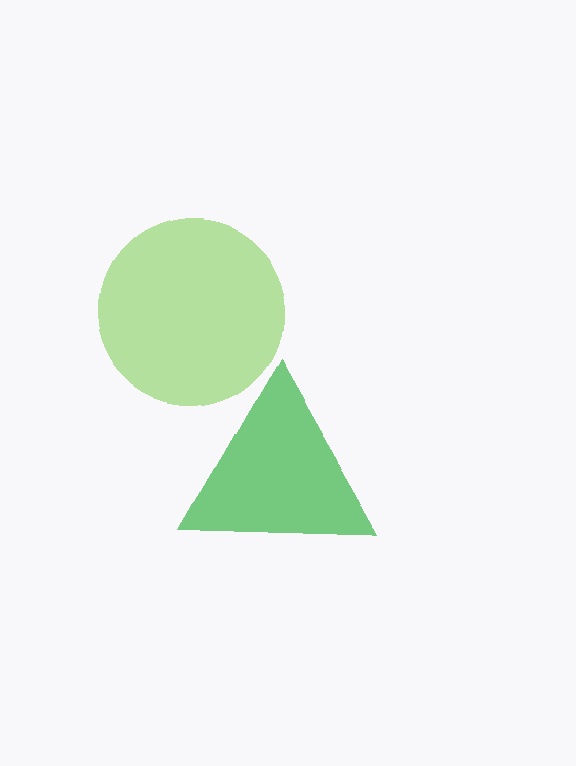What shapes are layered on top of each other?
The layered shapes are: a green triangle, a lime circle.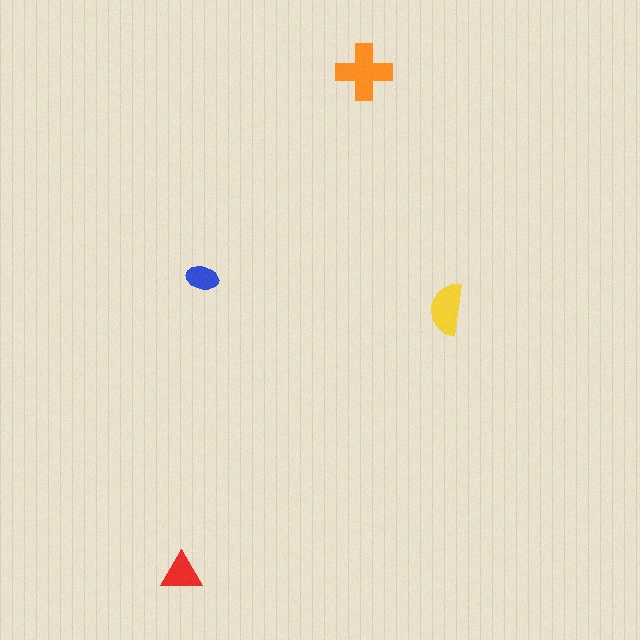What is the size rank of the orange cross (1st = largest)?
1st.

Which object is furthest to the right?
The yellow semicircle is rightmost.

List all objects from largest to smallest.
The orange cross, the yellow semicircle, the red triangle, the blue ellipse.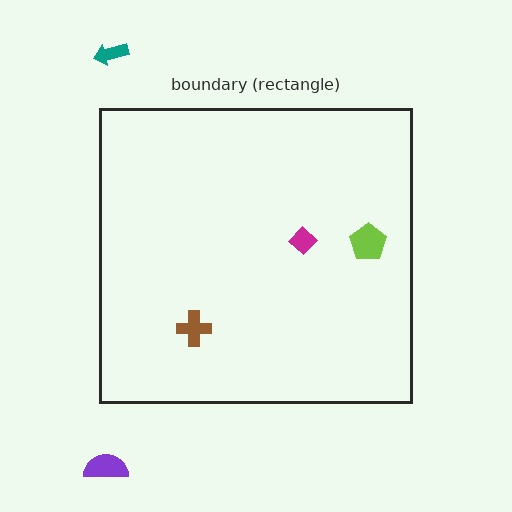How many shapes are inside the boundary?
3 inside, 2 outside.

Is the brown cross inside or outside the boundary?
Inside.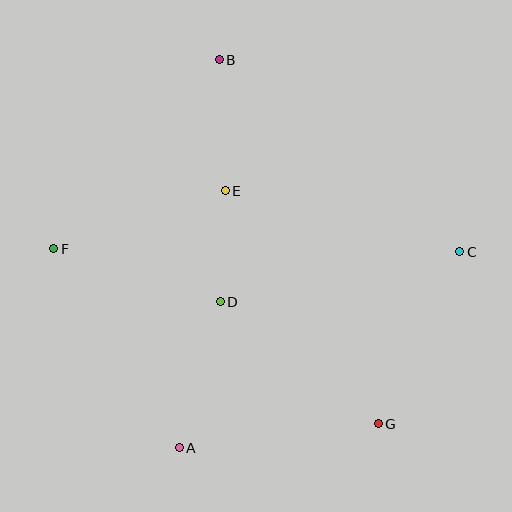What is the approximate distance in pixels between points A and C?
The distance between A and C is approximately 342 pixels.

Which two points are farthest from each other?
Points C and F are farthest from each other.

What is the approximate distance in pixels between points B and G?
The distance between B and G is approximately 397 pixels.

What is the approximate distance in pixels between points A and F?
The distance between A and F is approximately 235 pixels.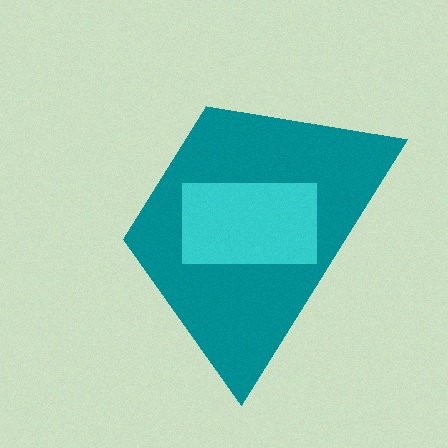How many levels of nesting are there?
2.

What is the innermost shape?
The cyan rectangle.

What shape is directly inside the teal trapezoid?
The cyan rectangle.